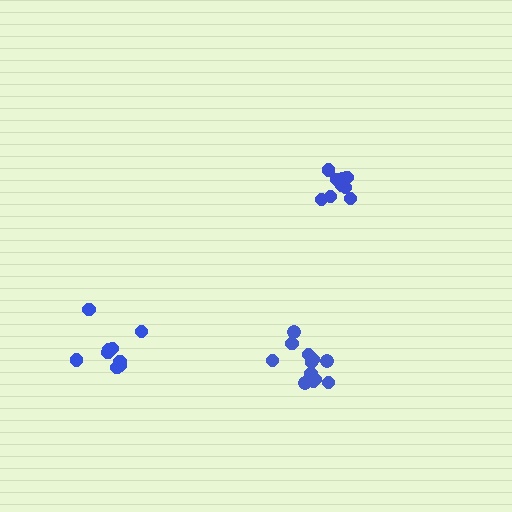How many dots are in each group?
Group 1: 9 dots, Group 2: 9 dots, Group 3: 12 dots (30 total).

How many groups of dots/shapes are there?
There are 3 groups.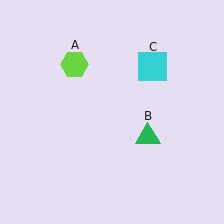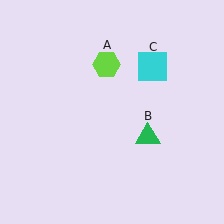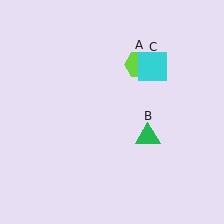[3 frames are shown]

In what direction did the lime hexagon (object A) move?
The lime hexagon (object A) moved right.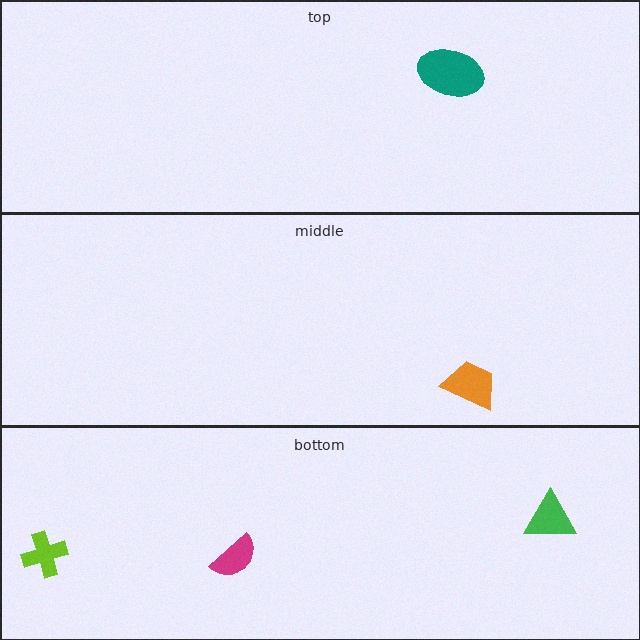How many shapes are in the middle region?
1.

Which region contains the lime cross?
The bottom region.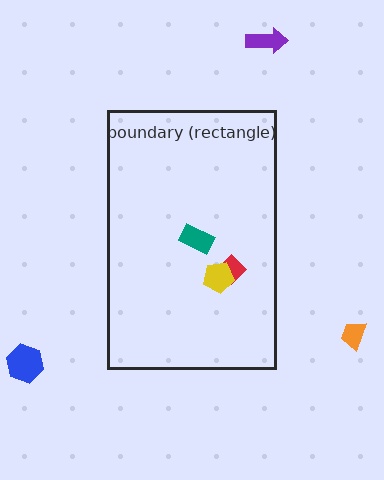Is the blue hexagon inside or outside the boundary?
Outside.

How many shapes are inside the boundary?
3 inside, 3 outside.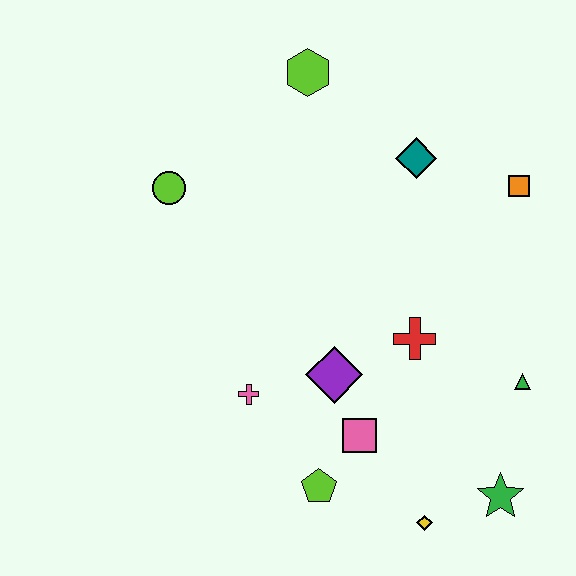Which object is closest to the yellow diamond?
The green star is closest to the yellow diamond.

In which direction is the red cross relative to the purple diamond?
The red cross is to the right of the purple diamond.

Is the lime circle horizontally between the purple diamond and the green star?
No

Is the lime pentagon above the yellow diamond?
Yes